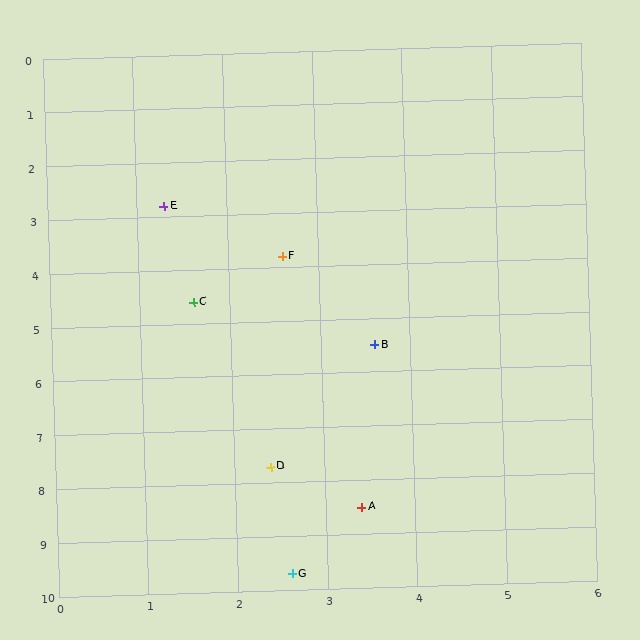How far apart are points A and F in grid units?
Points A and F are about 4.8 grid units apart.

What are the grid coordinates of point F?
Point F is at approximately (2.6, 3.8).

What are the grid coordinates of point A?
Point A is at approximately (3.4, 8.5).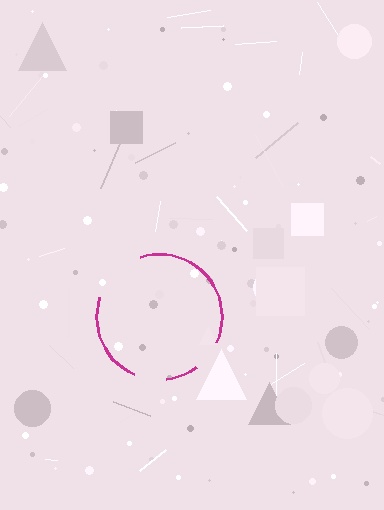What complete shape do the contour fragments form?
The contour fragments form a circle.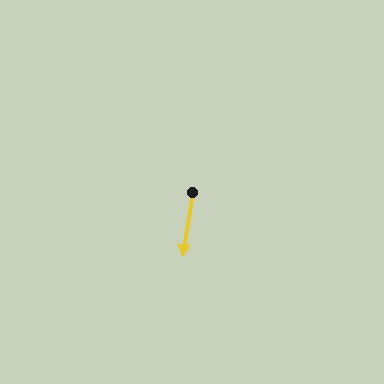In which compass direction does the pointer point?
South.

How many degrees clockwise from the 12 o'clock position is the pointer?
Approximately 189 degrees.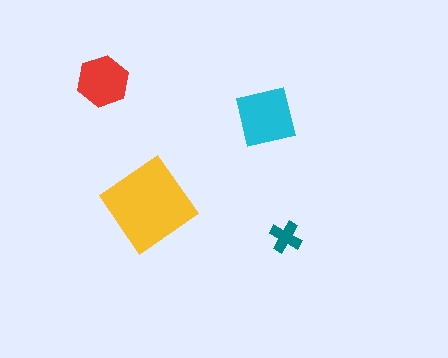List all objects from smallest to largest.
The teal cross, the red hexagon, the cyan square, the yellow diamond.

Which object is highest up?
The red hexagon is topmost.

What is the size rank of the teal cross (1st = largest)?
4th.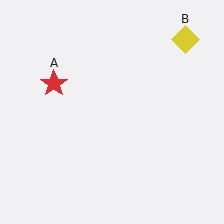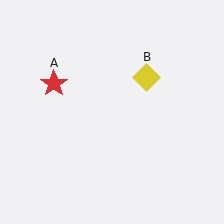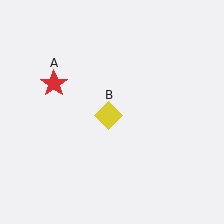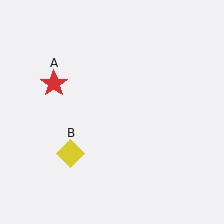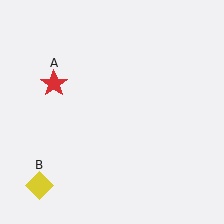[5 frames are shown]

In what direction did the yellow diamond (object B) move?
The yellow diamond (object B) moved down and to the left.